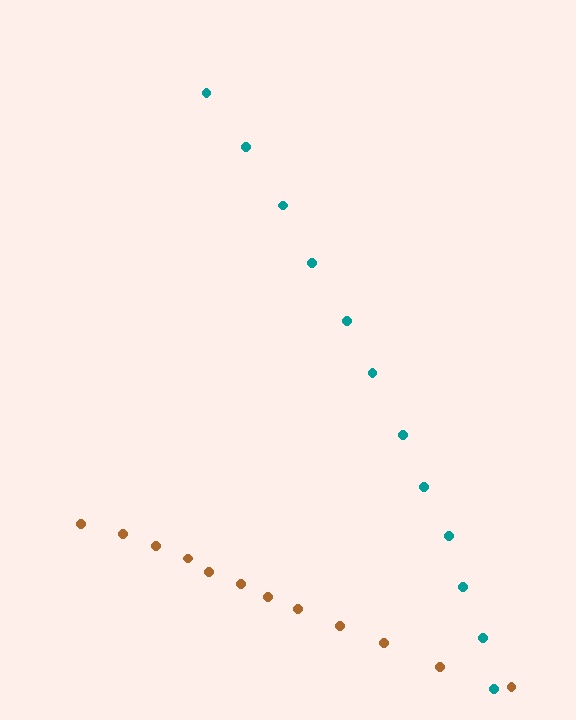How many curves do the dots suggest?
There are 2 distinct paths.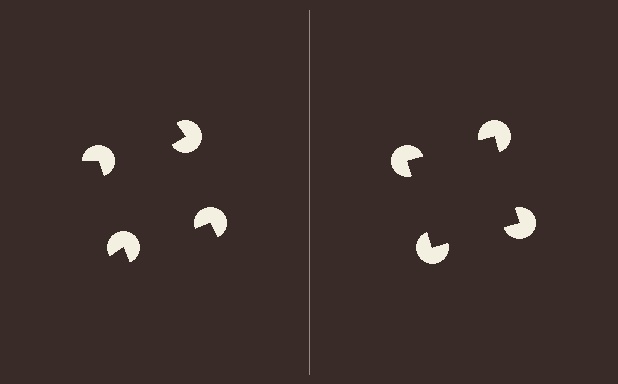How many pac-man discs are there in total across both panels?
8 — 4 on each side.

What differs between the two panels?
The pac-man discs are positioned identically on both sides; only the wedge orientations differ. On the right they align to a square; on the left they are misaligned.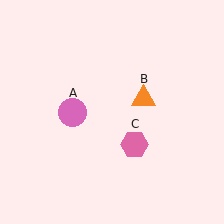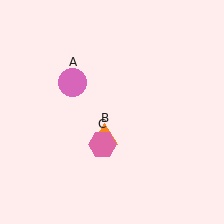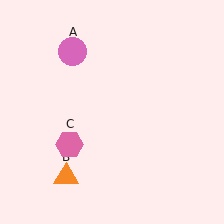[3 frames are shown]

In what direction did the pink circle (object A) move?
The pink circle (object A) moved up.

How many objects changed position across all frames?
3 objects changed position: pink circle (object A), orange triangle (object B), pink hexagon (object C).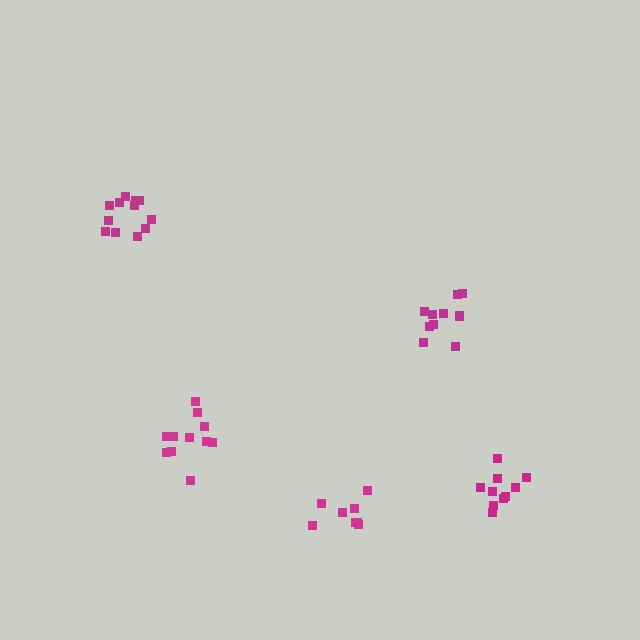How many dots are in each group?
Group 1: 10 dots, Group 2: 11 dots, Group 3: 10 dots, Group 4: 8 dots, Group 5: 12 dots (51 total).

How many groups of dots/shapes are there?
There are 5 groups.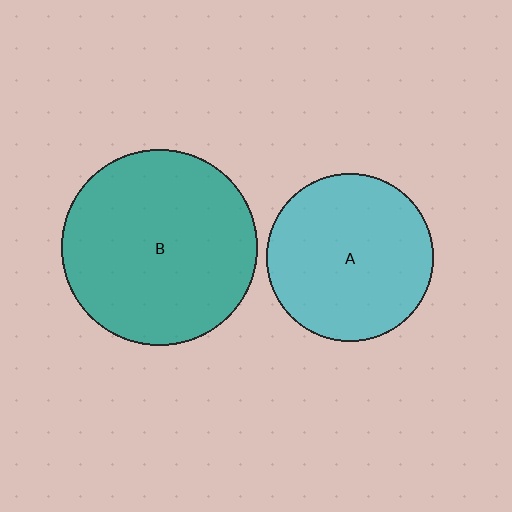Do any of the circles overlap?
No, none of the circles overlap.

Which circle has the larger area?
Circle B (teal).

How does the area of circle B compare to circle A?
Approximately 1.4 times.